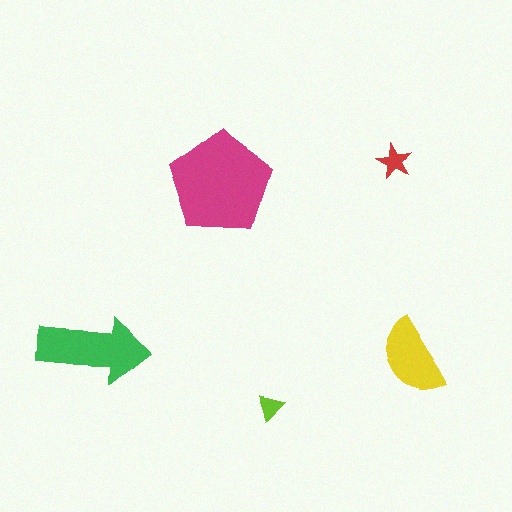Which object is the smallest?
The lime triangle.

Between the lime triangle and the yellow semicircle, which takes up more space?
The yellow semicircle.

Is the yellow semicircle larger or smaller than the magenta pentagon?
Smaller.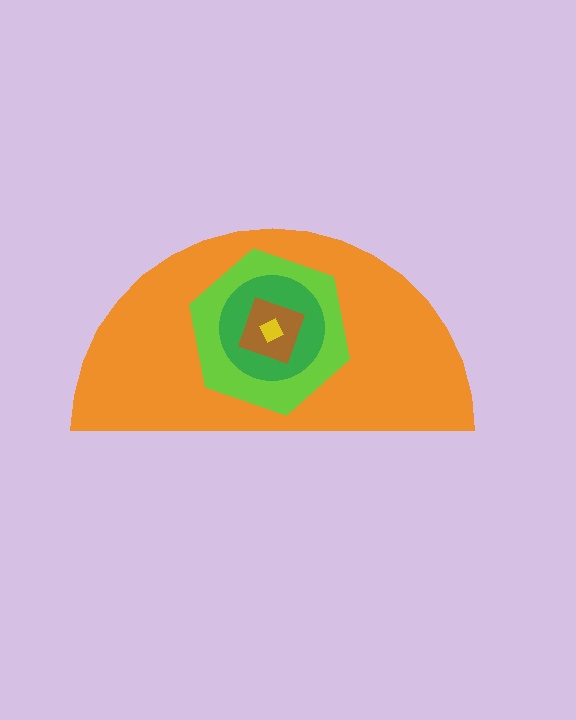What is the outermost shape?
The orange semicircle.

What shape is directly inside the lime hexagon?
The green circle.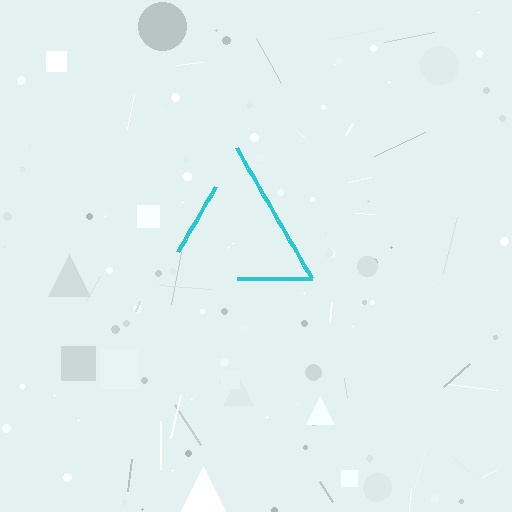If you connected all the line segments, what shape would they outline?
They would outline a triangle.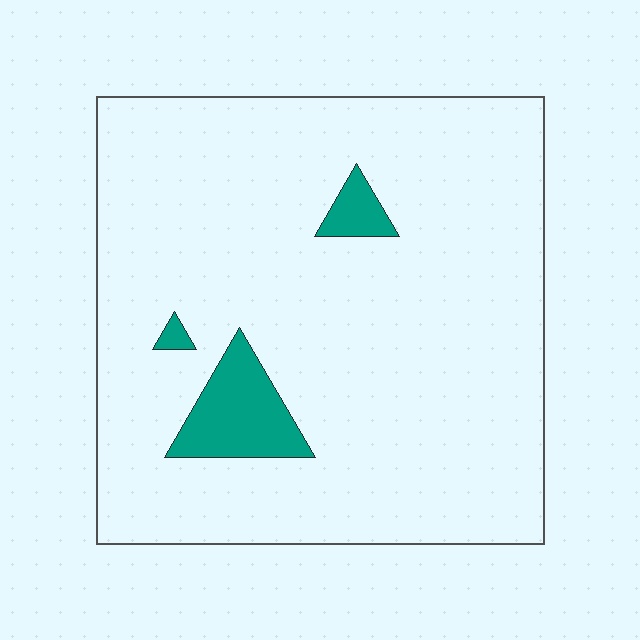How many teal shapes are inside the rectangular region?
3.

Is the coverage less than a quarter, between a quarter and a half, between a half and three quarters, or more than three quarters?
Less than a quarter.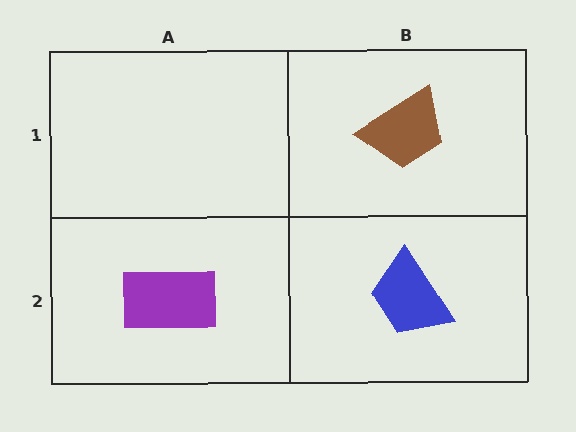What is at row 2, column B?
A blue trapezoid.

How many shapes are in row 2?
2 shapes.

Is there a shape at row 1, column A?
No, that cell is empty.